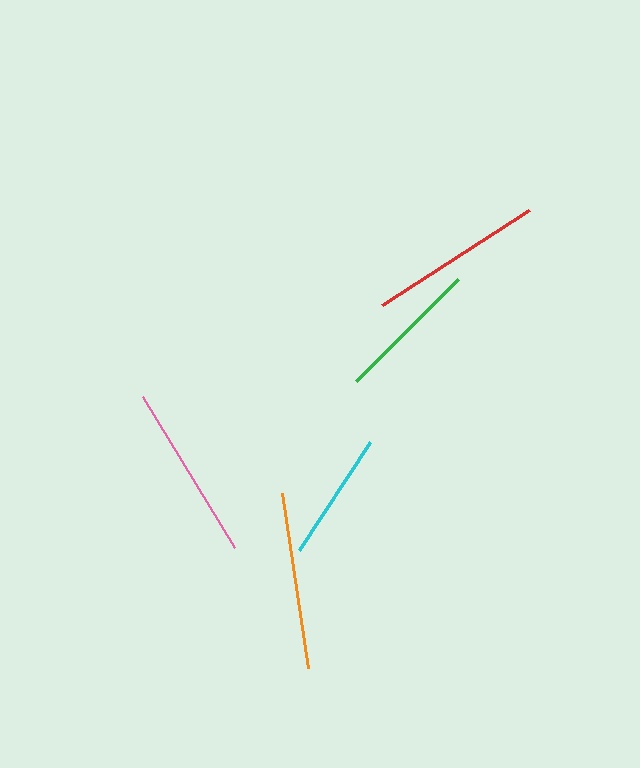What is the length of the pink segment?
The pink segment is approximately 176 pixels long.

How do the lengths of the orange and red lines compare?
The orange and red lines are approximately the same length.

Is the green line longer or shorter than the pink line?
The pink line is longer than the green line.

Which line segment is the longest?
The orange line is the longest at approximately 177 pixels.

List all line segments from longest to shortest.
From longest to shortest: orange, pink, red, green, cyan.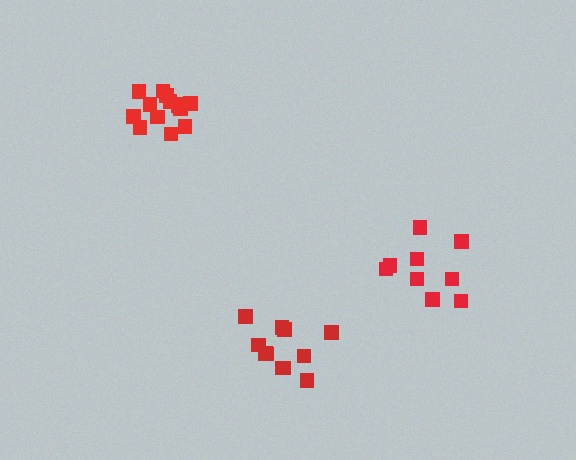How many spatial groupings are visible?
There are 3 spatial groupings.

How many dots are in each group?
Group 1: 11 dots, Group 2: 9 dots, Group 3: 14 dots (34 total).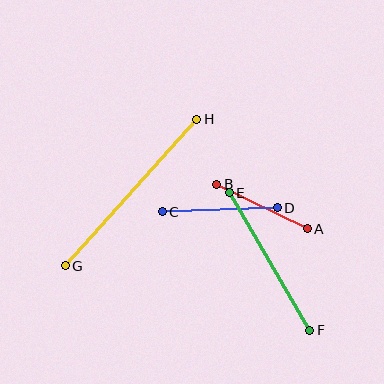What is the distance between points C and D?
The distance is approximately 115 pixels.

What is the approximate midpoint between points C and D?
The midpoint is at approximately (220, 210) pixels.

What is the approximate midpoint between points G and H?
The midpoint is at approximately (131, 193) pixels.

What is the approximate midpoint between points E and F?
The midpoint is at approximately (269, 261) pixels.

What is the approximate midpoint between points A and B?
The midpoint is at approximately (262, 206) pixels.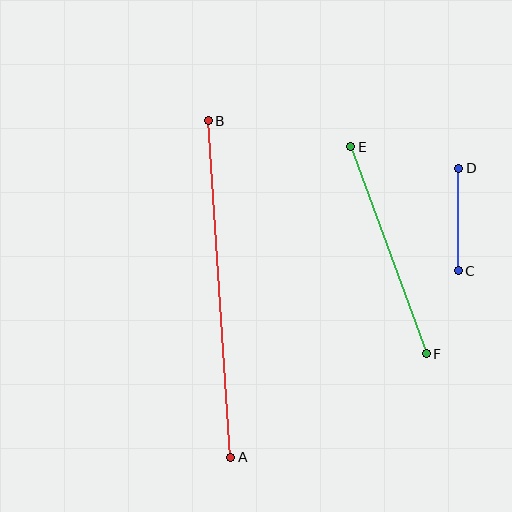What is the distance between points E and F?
The distance is approximately 220 pixels.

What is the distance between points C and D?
The distance is approximately 102 pixels.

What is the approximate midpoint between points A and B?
The midpoint is at approximately (220, 289) pixels.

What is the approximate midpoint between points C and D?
The midpoint is at approximately (459, 220) pixels.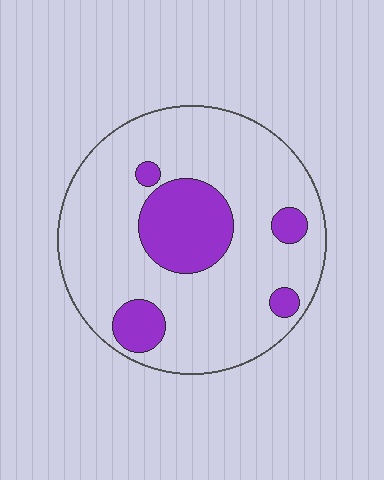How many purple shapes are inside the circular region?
5.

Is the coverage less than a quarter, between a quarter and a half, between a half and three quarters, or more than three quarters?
Less than a quarter.